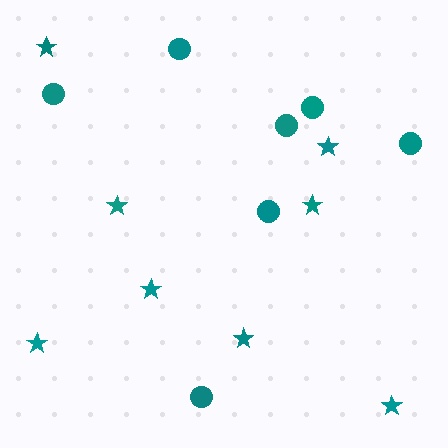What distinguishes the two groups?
There are 2 groups: one group of circles (7) and one group of stars (8).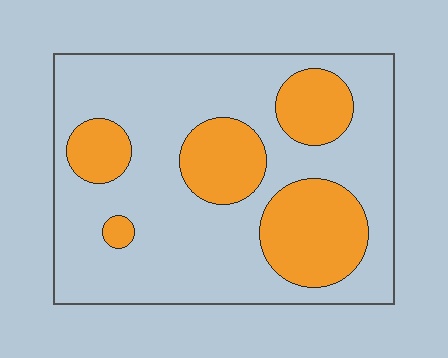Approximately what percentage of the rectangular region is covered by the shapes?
Approximately 30%.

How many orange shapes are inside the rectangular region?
5.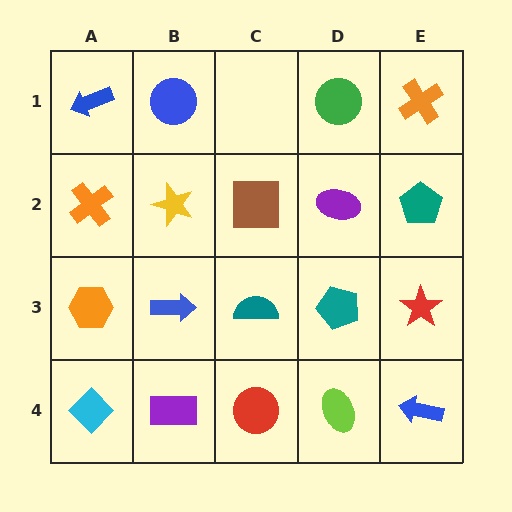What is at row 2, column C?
A brown square.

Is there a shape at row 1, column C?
No, that cell is empty.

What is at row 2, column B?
A yellow star.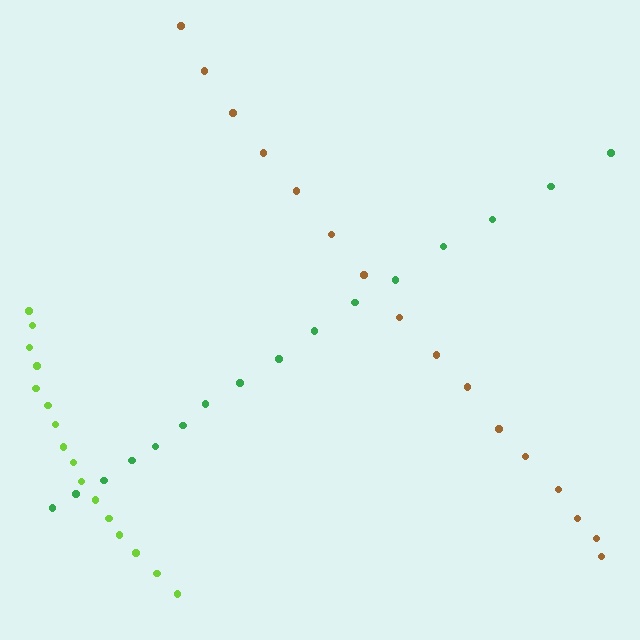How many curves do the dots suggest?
There are 3 distinct paths.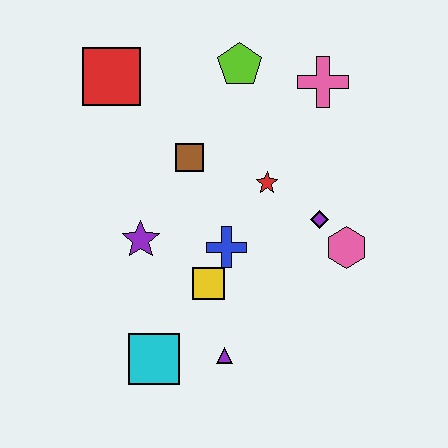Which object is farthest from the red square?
The purple triangle is farthest from the red square.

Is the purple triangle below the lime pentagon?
Yes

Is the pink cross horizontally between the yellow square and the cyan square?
No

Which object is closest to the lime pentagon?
The pink cross is closest to the lime pentagon.